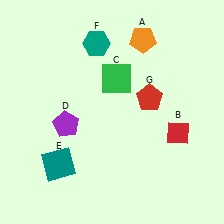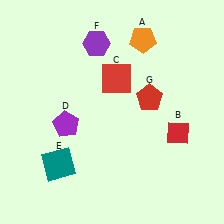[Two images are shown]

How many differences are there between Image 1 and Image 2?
There are 2 differences between the two images.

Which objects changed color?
C changed from green to red. F changed from teal to purple.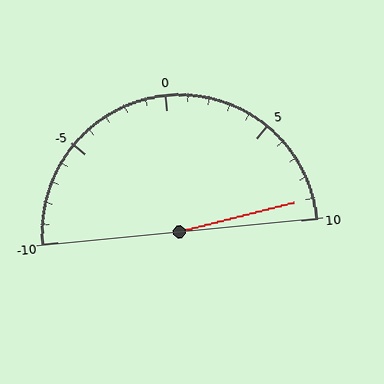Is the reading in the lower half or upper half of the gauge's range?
The reading is in the upper half of the range (-10 to 10).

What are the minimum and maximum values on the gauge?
The gauge ranges from -10 to 10.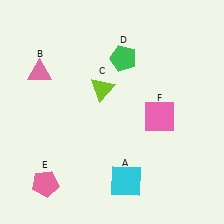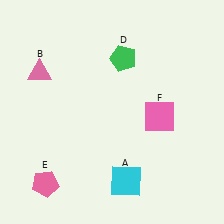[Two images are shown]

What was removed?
The lime triangle (C) was removed in Image 2.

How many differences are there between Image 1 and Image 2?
There is 1 difference between the two images.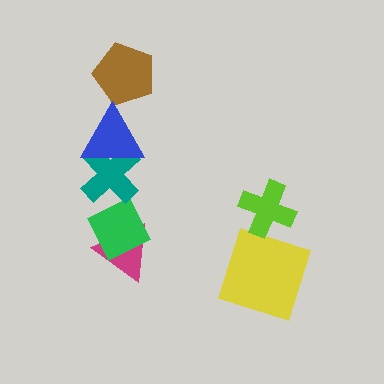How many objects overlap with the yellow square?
0 objects overlap with the yellow square.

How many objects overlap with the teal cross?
2 objects overlap with the teal cross.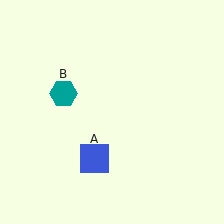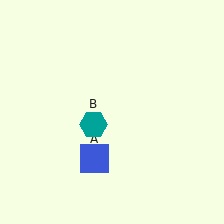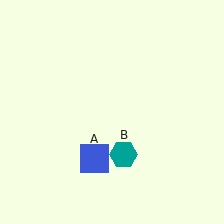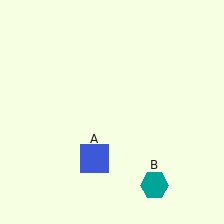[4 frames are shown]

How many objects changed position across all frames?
1 object changed position: teal hexagon (object B).